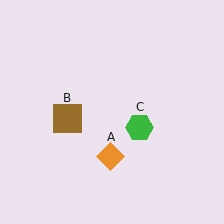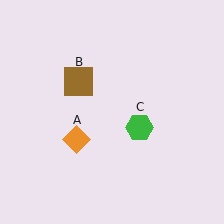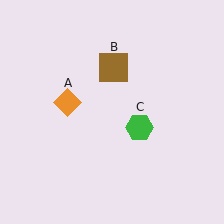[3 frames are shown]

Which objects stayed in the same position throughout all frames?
Green hexagon (object C) remained stationary.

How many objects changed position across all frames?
2 objects changed position: orange diamond (object A), brown square (object B).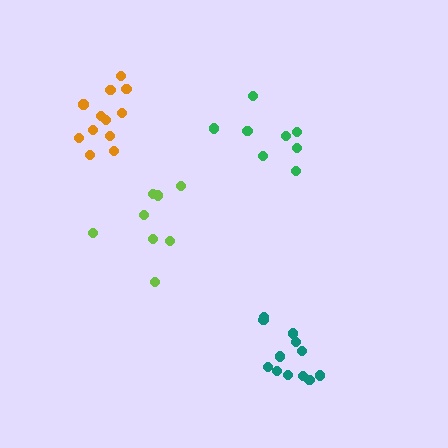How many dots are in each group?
Group 1: 8 dots, Group 2: 8 dots, Group 3: 12 dots, Group 4: 12 dots (40 total).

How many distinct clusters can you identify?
There are 4 distinct clusters.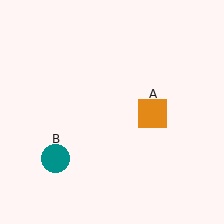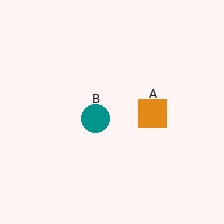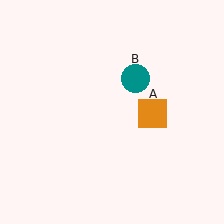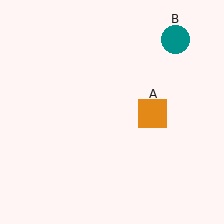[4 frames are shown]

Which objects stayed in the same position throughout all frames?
Orange square (object A) remained stationary.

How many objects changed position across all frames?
1 object changed position: teal circle (object B).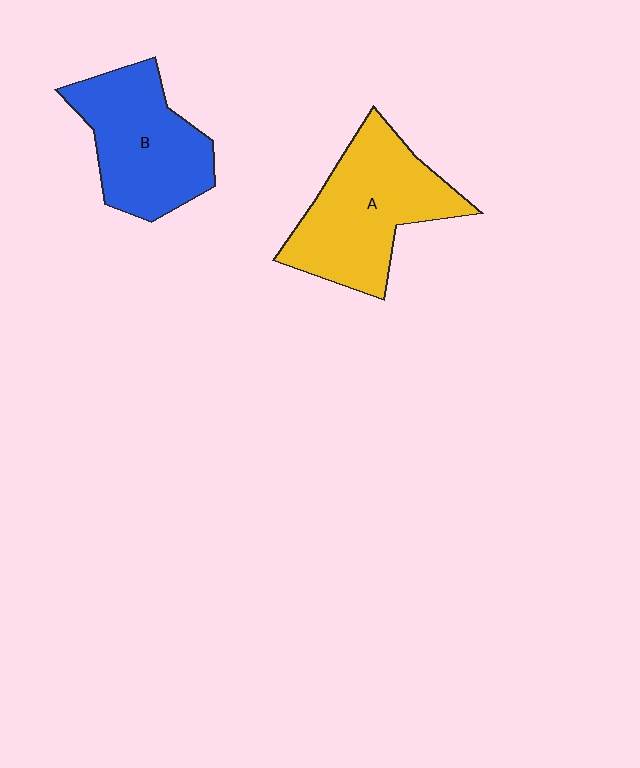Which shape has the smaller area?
Shape B (blue).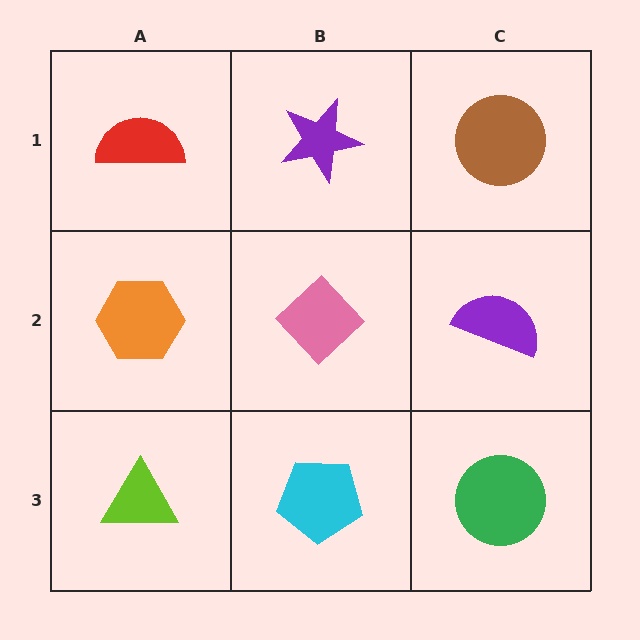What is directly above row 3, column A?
An orange hexagon.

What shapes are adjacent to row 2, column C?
A brown circle (row 1, column C), a green circle (row 3, column C), a pink diamond (row 2, column B).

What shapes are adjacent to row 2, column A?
A red semicircle (row 1, column A), a lime triangle (row 3, column A), a pink diamond (row 2, column B).